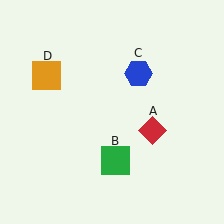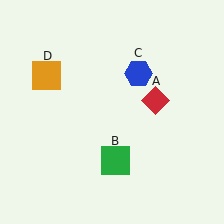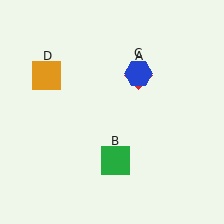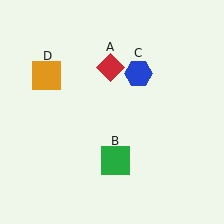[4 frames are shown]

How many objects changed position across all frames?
1 object changed position: red diamond (object A).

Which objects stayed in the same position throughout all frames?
Green square (object B) and blue hexagon (object C) and orange square (object D) remained stationary.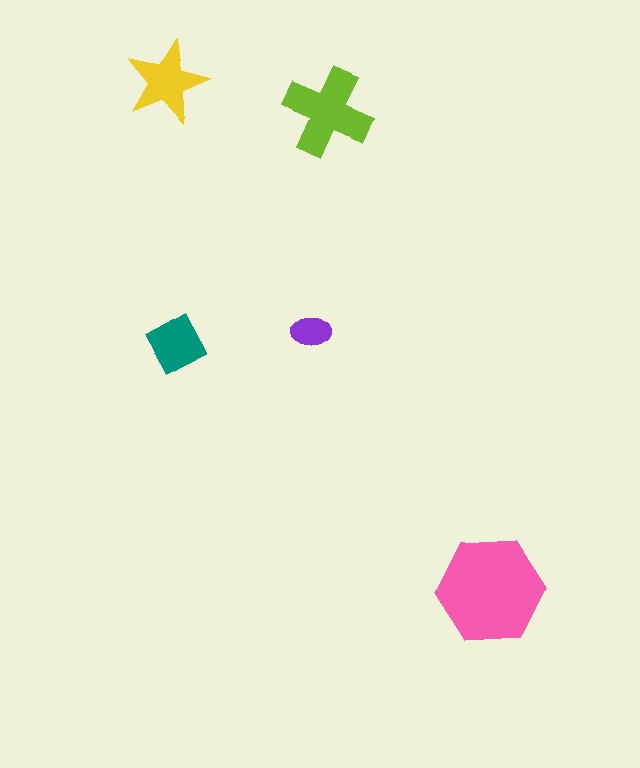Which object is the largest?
The pink hexagon.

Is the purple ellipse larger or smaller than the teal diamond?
Smaller.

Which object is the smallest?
The purple ellipse.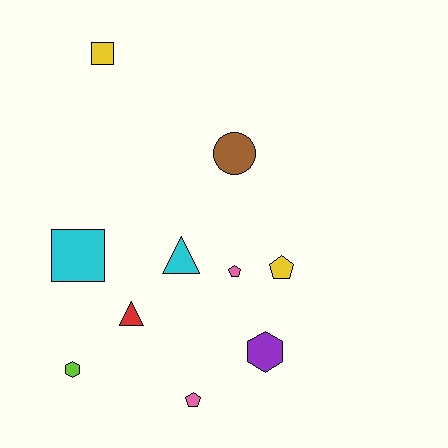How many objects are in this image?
There are 10 objects.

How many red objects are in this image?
There is 1 red object.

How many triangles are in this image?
There are 2 triangles.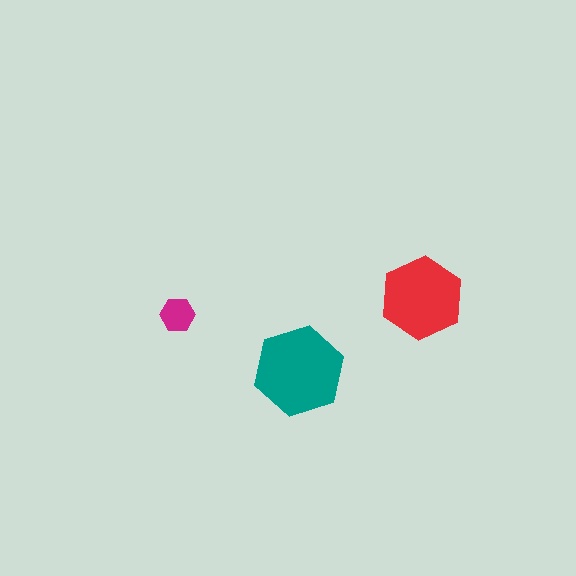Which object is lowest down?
The teal hexagon is bottommost.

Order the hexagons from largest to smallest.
the teal one, the red one, the magenta one.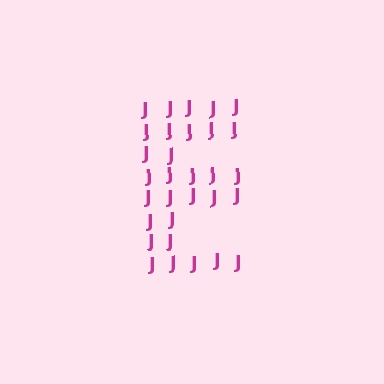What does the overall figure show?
The overall figure shows the letter E.